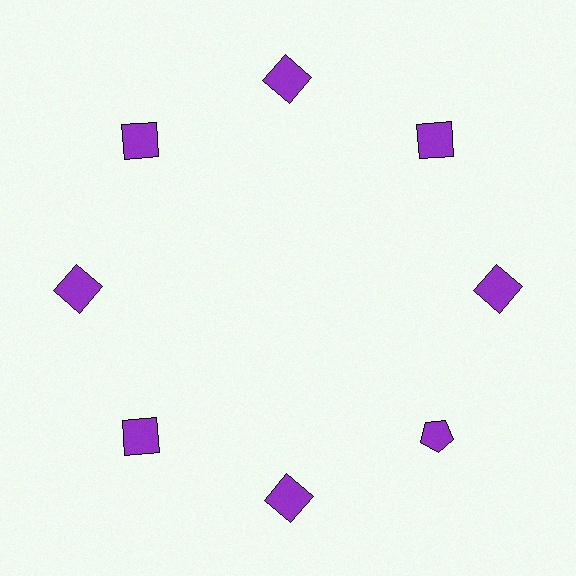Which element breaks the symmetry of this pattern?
The purple pentagon at roughly the 4 o'clock position breaks the symmetry. All other shapes are purple squares.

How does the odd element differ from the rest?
It has a different shape: pentagon instead of square.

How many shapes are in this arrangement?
There are 8 shapes arranged in a ring pattern.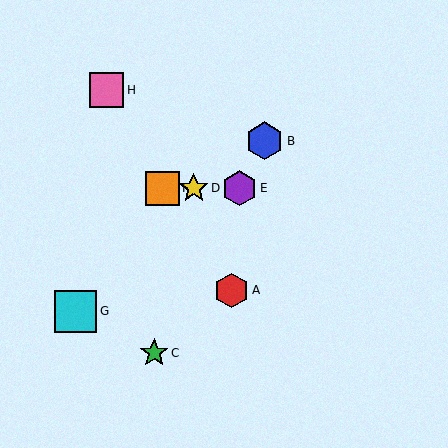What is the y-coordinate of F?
Object F is at y≈188.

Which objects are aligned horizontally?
Objects D, E, F are aligned horizontally.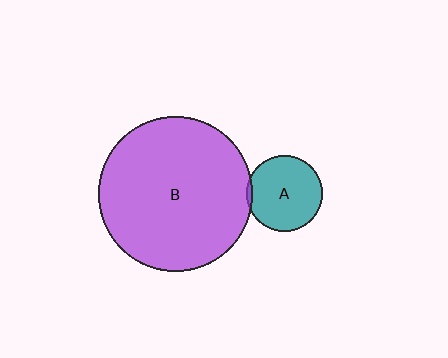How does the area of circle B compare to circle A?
Approximately 4.1 times.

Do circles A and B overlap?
Yes.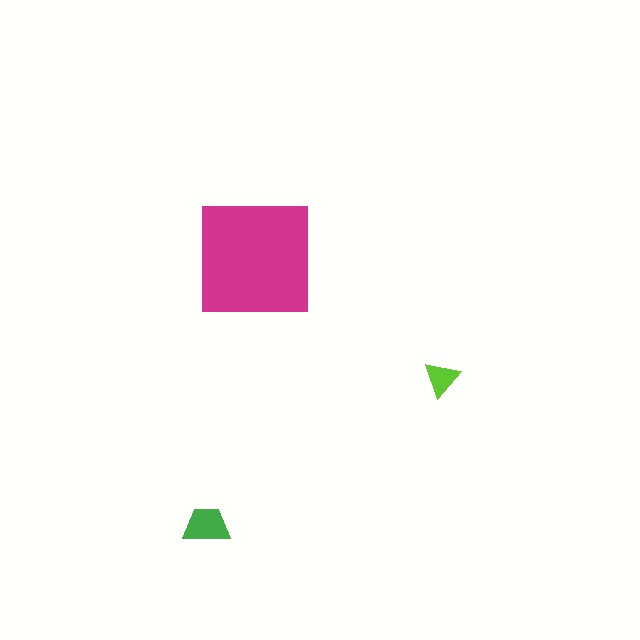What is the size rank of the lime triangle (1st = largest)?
3rd.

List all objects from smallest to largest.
The lime triangle, the green trapezoid, the magenta square.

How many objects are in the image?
There are 3 objects in the image.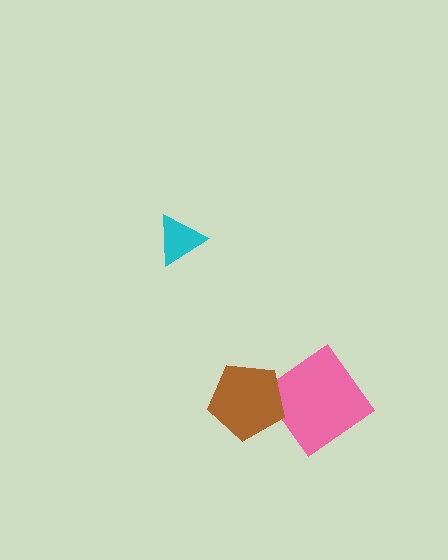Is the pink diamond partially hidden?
Yes, it is partially covered by another shape.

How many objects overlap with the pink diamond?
1 object overlaps with the pink diamond.